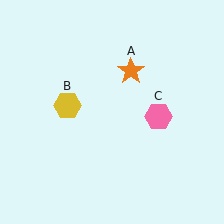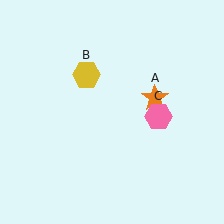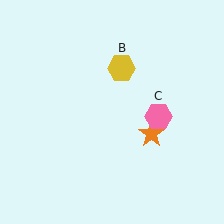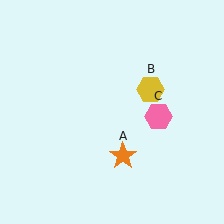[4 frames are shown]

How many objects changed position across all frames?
2 objects changed position: orange star (object A), yellow hexagon (object B).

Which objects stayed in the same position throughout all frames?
Pink hexagon (object C) remained stationary.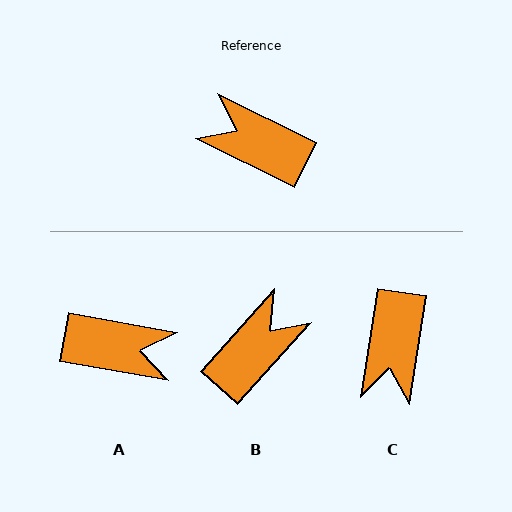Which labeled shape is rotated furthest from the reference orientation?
A, about 164 degrees away.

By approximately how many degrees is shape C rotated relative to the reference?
Approximately 107 degrees counter-clockwise.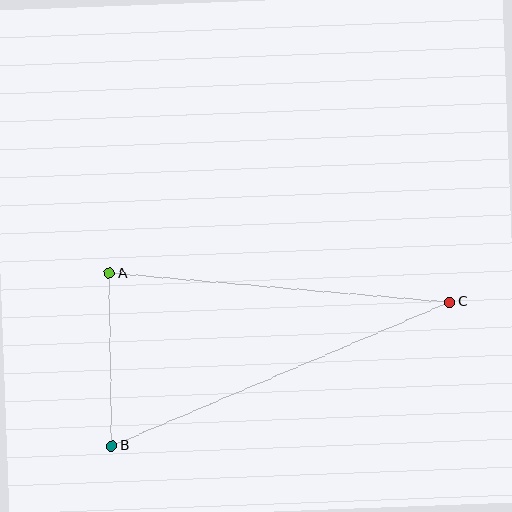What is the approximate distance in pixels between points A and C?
The distance between A and C is approximately 342 pixels.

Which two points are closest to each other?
Points A and B are closest to each other.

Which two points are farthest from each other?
Points B and C are farthest from each other.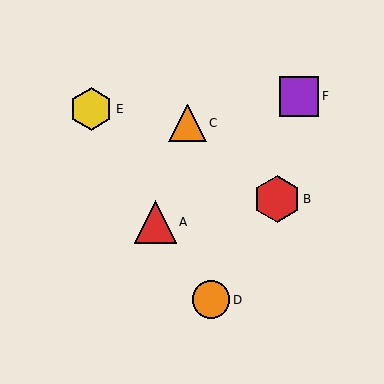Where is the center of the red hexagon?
The center of the red hexagon is at (277, 199).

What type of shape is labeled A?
Shape A is a red triangle.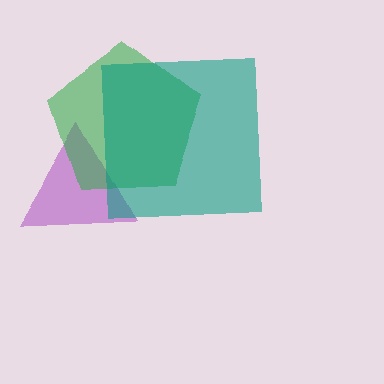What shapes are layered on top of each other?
The layered shapes are: a purple triangle, a green pentagon, a teal square.